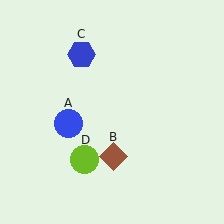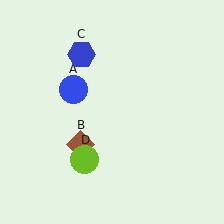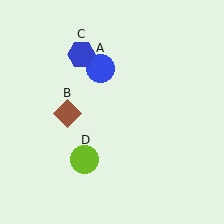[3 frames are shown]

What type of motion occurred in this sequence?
The blue circle (object A), brown diamond (object B) rotated clockwise around the center of the scene.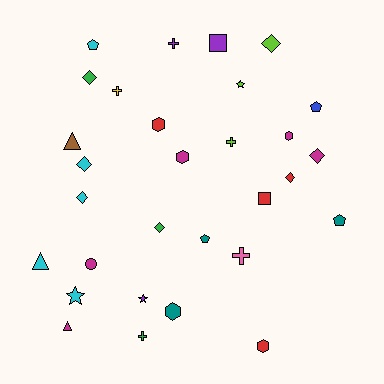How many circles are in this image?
There is 1 circle.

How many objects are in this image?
There are 30 objects.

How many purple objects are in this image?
There are 3 purple objects.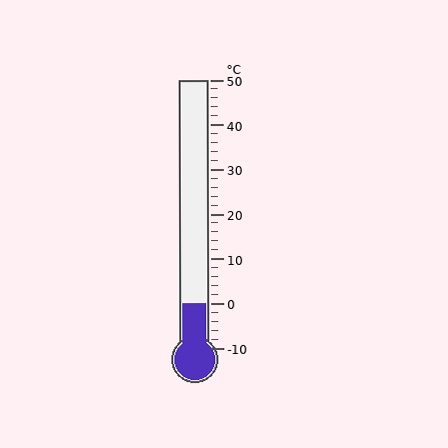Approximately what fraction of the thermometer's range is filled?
The thermometer is filled to approximately 15% of its range.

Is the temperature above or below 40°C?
The temperature is below 40°C.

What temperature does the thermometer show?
The thermometer shows approximately 0°C.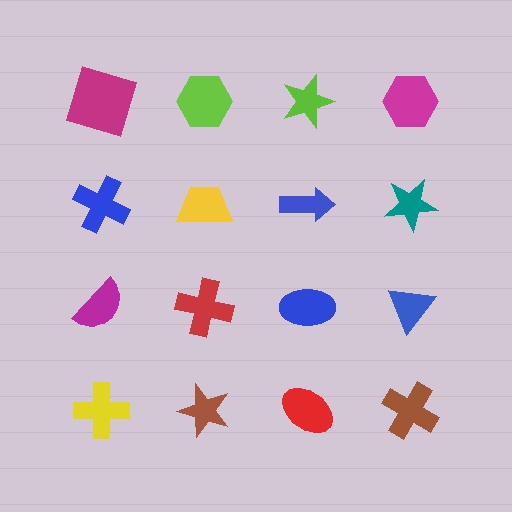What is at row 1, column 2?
A lime hexagon.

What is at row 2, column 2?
A yellow trapezoid.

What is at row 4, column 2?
A brown star.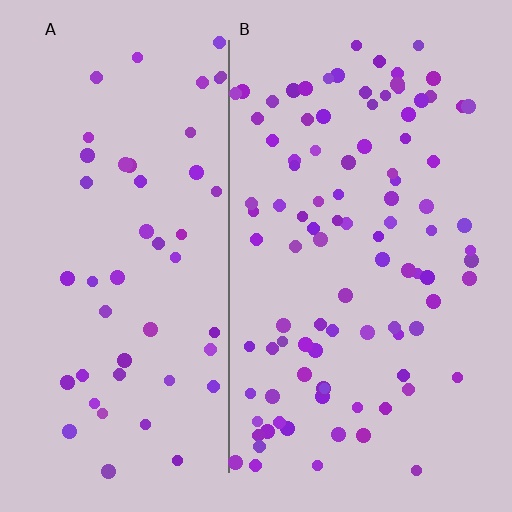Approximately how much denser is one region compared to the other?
Approximately 2.0× — region B over region A.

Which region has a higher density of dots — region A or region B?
B (the right).